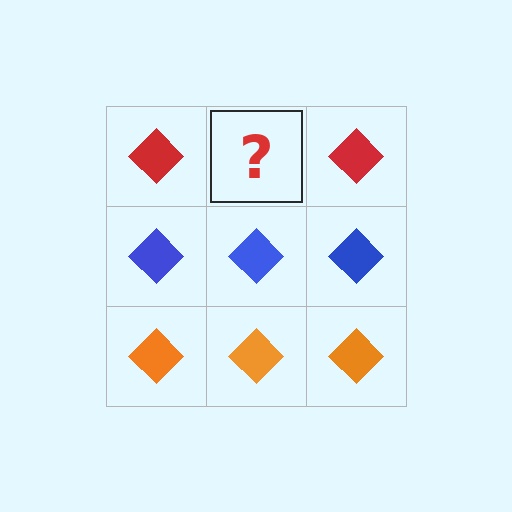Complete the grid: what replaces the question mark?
The question mark should be replaced with a red diamond.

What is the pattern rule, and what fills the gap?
The rule is that each row has a consistent color. The gap should be filled with a red diamond.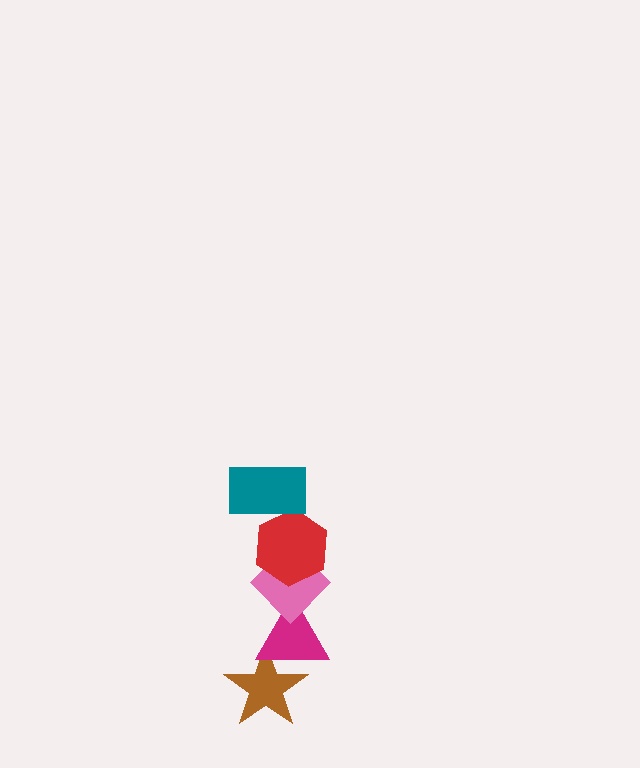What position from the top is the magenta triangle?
The magenta triangle is 4th from the top.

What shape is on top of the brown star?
The magenta triangle is on top of the brown star.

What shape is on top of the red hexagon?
The teal rectangle is on top of the red hexagon.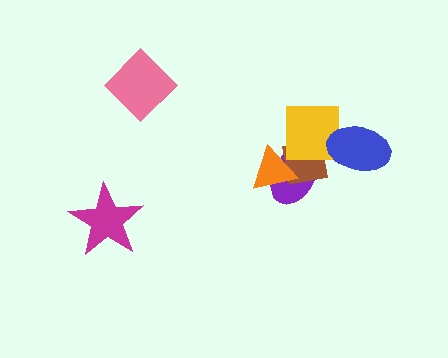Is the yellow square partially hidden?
Yes, it is partially covered by another shape.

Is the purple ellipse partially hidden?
Yes, it is partially covered by another shape.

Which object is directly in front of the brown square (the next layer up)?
The orange triangle is directly in front of the brown square.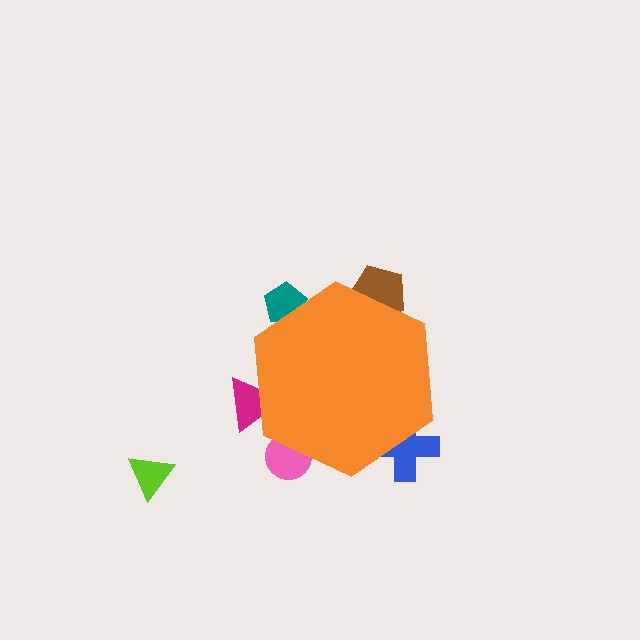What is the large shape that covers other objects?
An orange hexagon.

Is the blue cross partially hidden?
Yes, the blue cross is partially hidden behind the orange hexagon.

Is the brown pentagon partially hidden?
Yes, the brown pentagon is partially hidden behind the orange hexagon.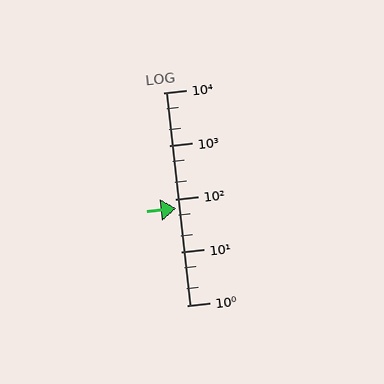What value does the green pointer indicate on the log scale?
The pointer indicates approximately 67.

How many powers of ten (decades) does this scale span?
The scale spans 4 decades, from 1 to 10000.